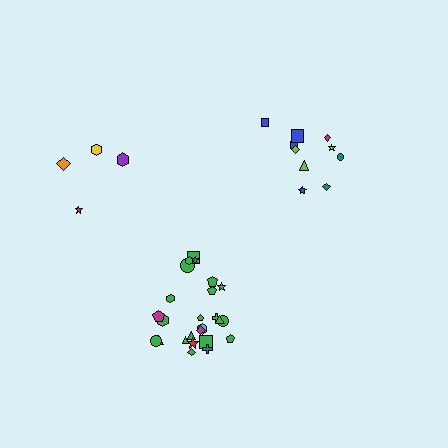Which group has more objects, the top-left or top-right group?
The top-right group.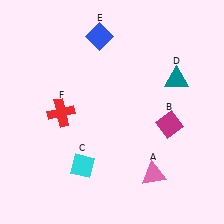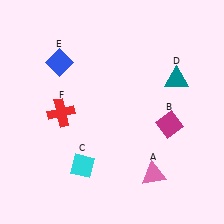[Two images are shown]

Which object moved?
The blue diamond (E) moved left.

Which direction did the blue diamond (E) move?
The blue diamond (E) moved left.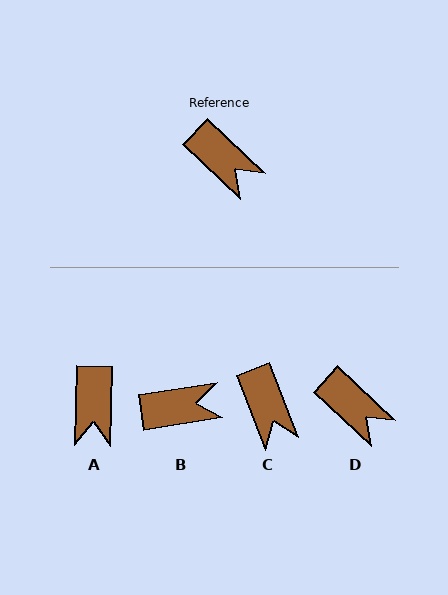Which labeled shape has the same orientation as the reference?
D.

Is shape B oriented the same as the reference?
No, it is off by about 52 degrees.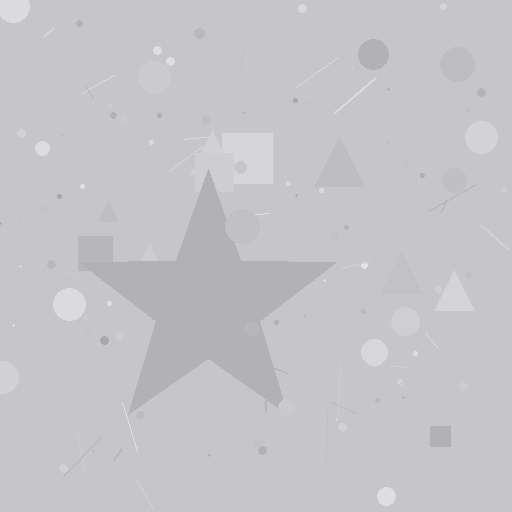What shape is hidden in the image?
A star is hidden in the image.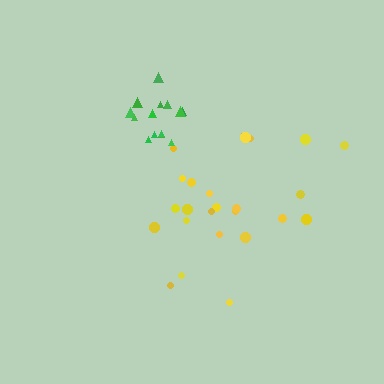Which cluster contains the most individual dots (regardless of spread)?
Yellow (25).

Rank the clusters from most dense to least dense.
green, yellow.